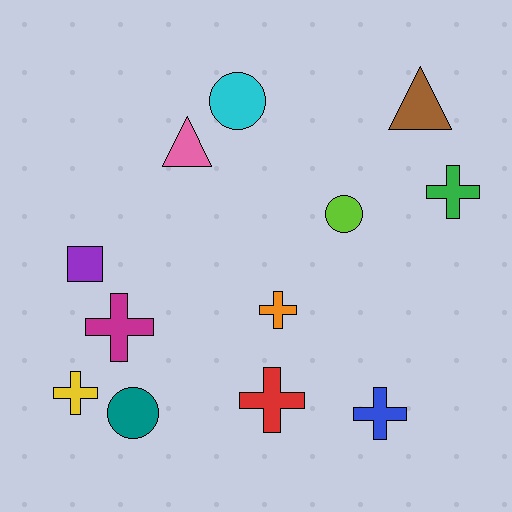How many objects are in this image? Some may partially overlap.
There are 12 objects.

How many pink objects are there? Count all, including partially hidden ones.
There is 1 pink object.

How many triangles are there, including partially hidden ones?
There are 2 triangles.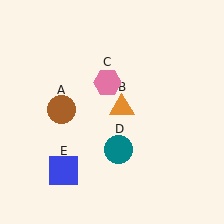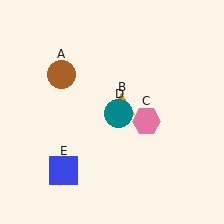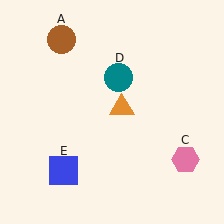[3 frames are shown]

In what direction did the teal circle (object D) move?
The teal circle (object D) moved up.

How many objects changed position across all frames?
3 objects changed position: brown circle (object A), pink hexagon (object C), teal circle (object D).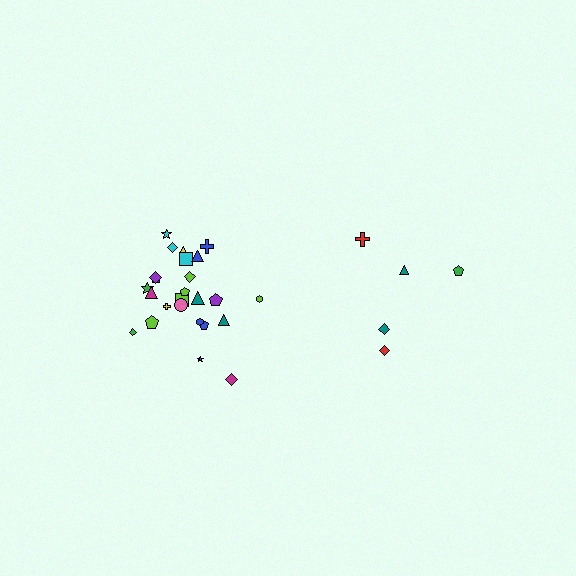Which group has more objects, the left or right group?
The left group.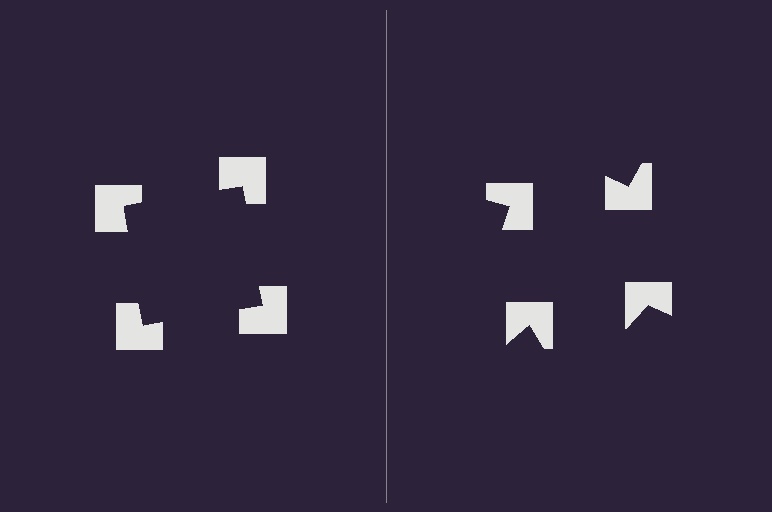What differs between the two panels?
The notched squares are positioned identically on both sides; only the wedge orientations differ. On the left they align to a square; on the right they are misaligned.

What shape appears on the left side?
An illusory square.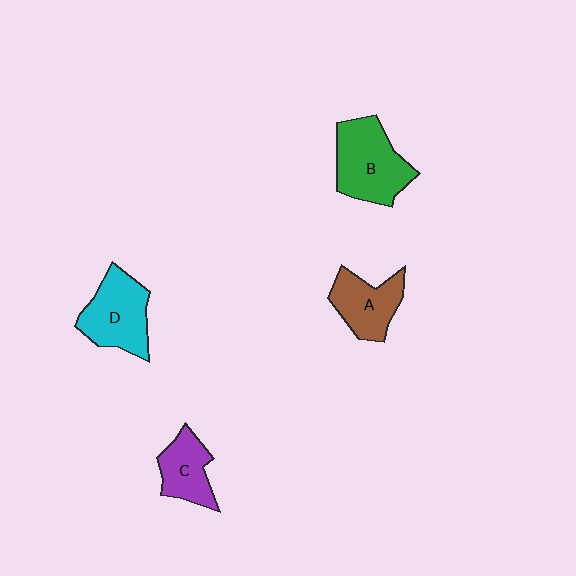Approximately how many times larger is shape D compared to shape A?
Approximately 1.2 times.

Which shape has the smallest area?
Shape C (purple).